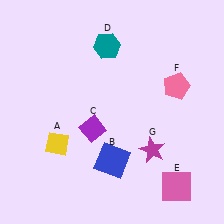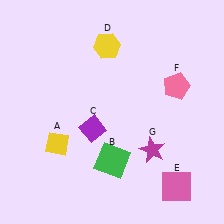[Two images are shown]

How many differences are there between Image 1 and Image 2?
There are 2 differences between the two images.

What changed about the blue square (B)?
In Image 1, B is blue. In Image 2, it changed to green.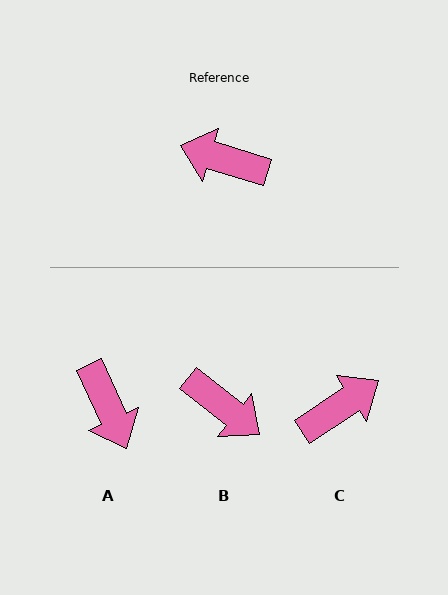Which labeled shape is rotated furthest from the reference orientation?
B, about 159 degrees away.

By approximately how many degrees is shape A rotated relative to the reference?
Approximately 131 degrees counter-clockwise.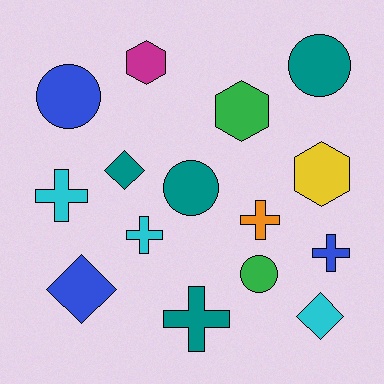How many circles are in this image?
There are 4 circles.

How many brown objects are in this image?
There are no brown objects.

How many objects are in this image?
There are 15 objects.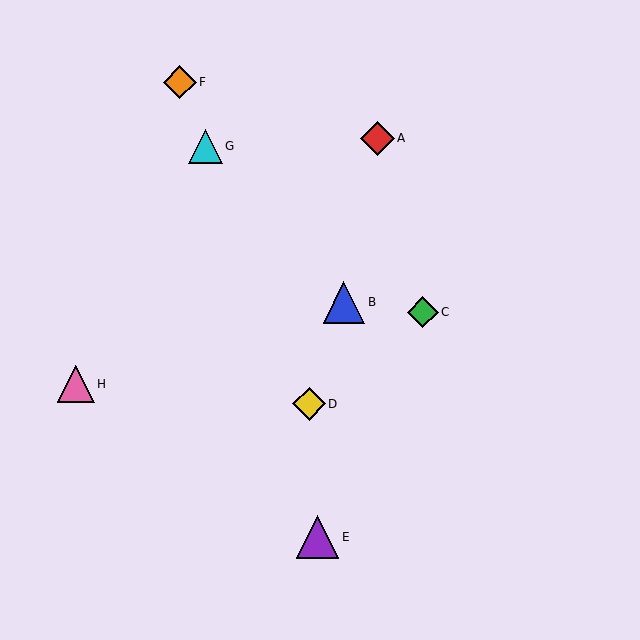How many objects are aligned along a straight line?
3 objects (D, F, G) are aligned along a straight line.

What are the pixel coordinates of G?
Object G is at (205, 146).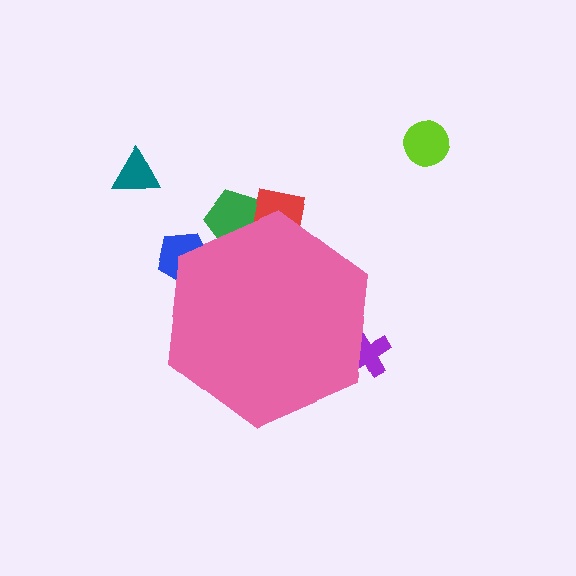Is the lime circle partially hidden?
No, the lime circle is fully visible.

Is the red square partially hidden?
Yes, the red square is partially hidden behind the pink hexagon.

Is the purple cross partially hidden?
Yes, the purple cross is partially hidden behind the pink hexagon.